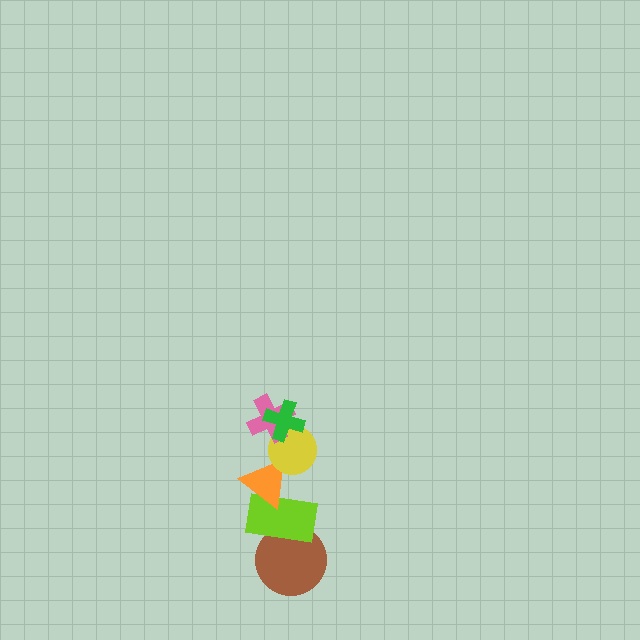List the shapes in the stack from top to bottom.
From top to bottom: the green cross, the pink cross, the yellow circle, the orange triangle, the lime rectangle, the brown circle.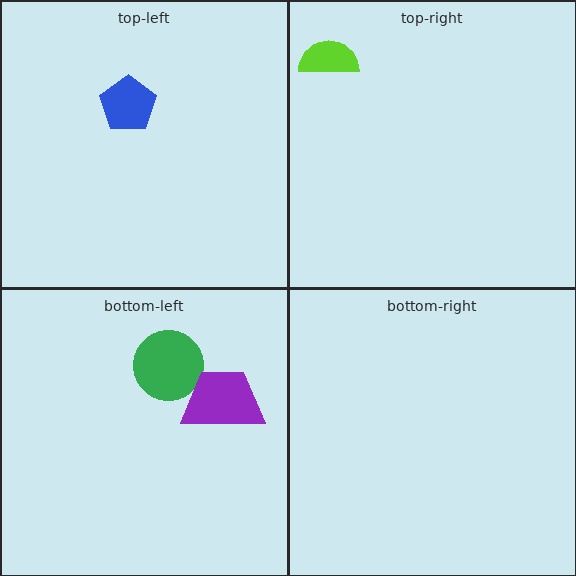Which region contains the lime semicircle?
The top-right region.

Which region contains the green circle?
The bottom-left region.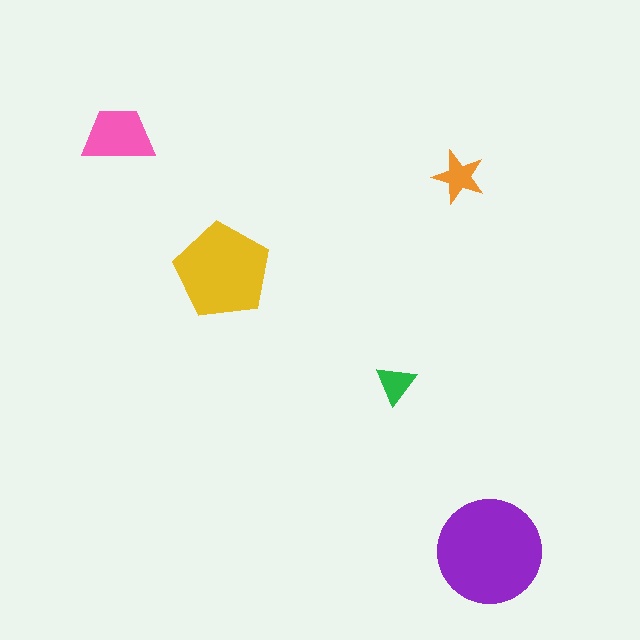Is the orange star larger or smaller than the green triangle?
Larger.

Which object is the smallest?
The green triangle.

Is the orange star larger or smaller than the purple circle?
Smaller.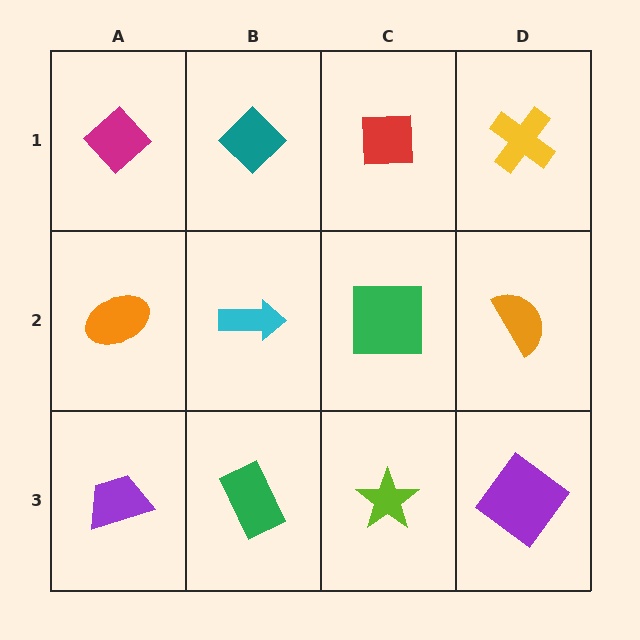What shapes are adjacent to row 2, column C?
A red square (row 1, column C), a lime star (row 3, column C), a cyan arrow (row 2, column B), an orange semicircle (row 2, column D).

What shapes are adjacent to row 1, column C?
A green square (row 2, column C), a teal diamond (row 1, column B), a yellow cross (row 1, column D).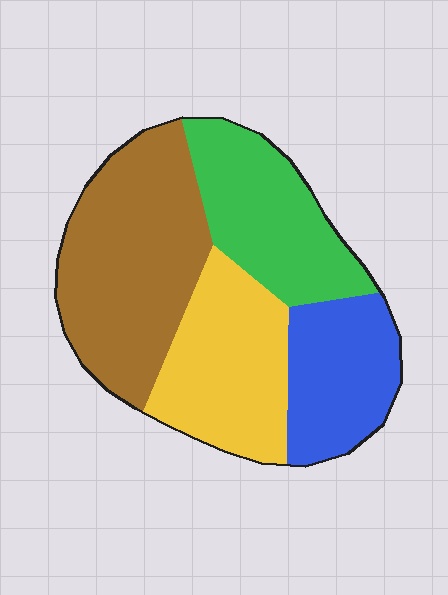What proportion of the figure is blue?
Blue takes up about one fifth (1/5) of the figure.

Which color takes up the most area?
Brown, at roughly 35%.